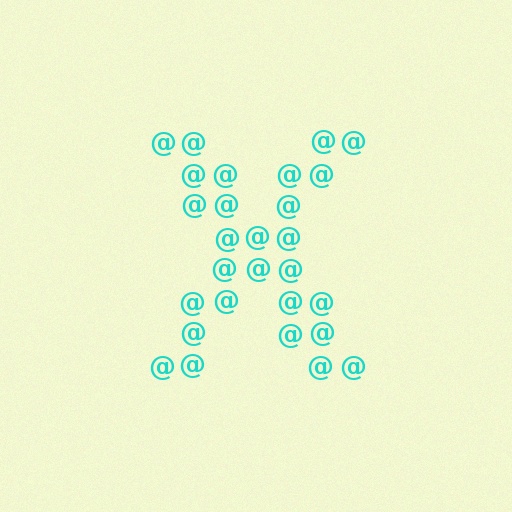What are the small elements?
The small elements are at signs.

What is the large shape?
The large shape is the letter X.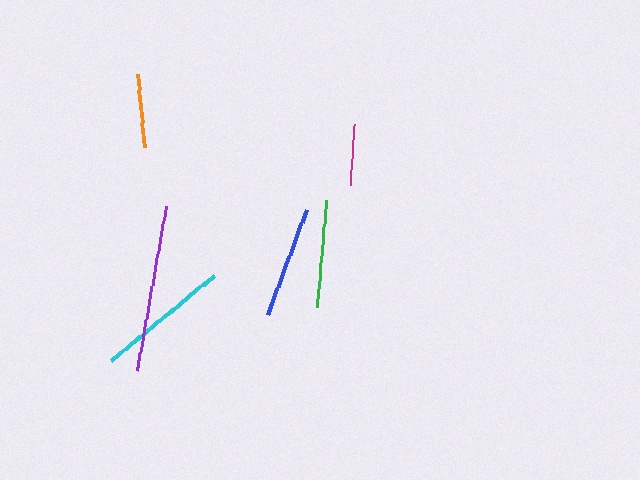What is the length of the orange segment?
The orange segment is approximately 73 pixels long.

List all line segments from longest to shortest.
From longest to shortest: purple, cyan, blue, green, orange, magenta.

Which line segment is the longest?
The purple line is the longest at approximately 167 pixels.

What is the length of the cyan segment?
The cyan segment is approximately 133 pixels long.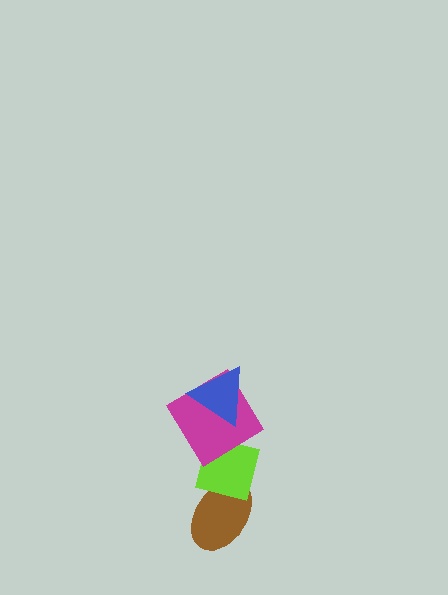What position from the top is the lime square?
The lime square is 3rd from the top.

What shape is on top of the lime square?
The magenta diamond is on top of the lime square.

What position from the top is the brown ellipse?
The brown ellipse is 4th from the top.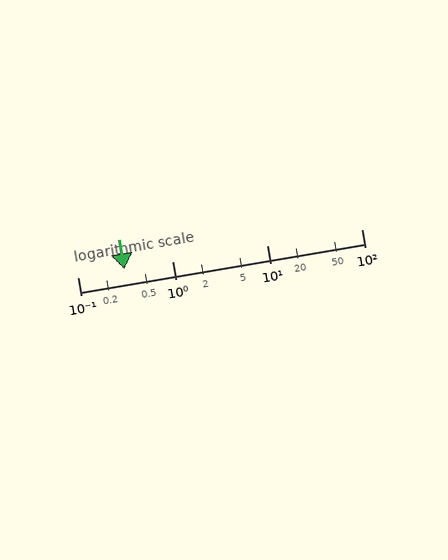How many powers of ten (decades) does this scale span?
The scale spans 3 decades, from 0.1 to 100.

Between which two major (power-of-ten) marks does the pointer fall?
The pointer is between 0.1 and 1.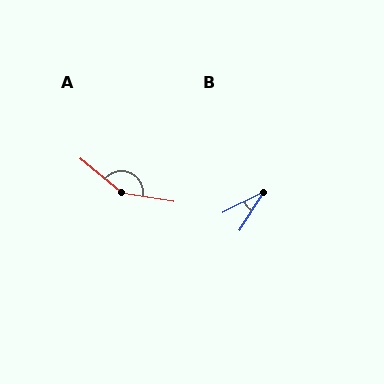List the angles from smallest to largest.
B (30°), A (150°).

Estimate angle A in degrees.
Approximately 150 degrees.